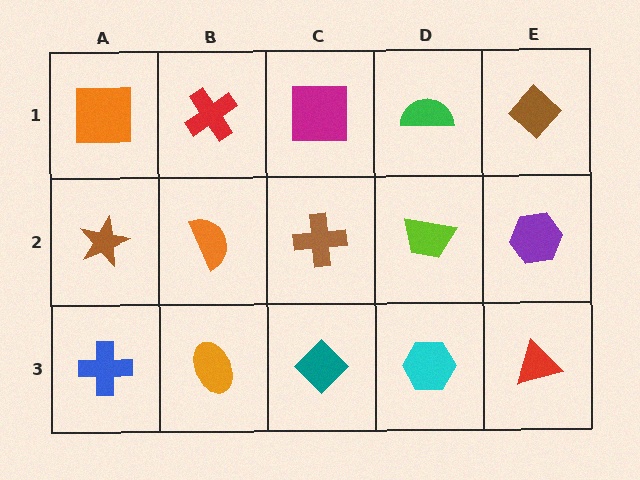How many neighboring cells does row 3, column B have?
3.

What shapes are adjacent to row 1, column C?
A brown cross (row 2, column C), a red cross (row 1, column B), a green semicircle (row 1, column D).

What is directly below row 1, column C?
A brown cross.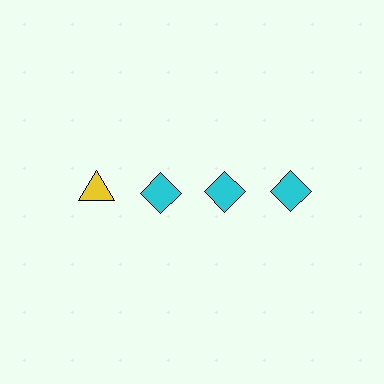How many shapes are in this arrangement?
There are 4 shapes arranged in a grid pattern.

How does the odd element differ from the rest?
It differs in both color (yellow instead of cyan) and shape (triangle instead of diamond).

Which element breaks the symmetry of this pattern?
The yellow triangle in the top row, leftmost column breaks the symmetry. All other shapes are cyan diamonds.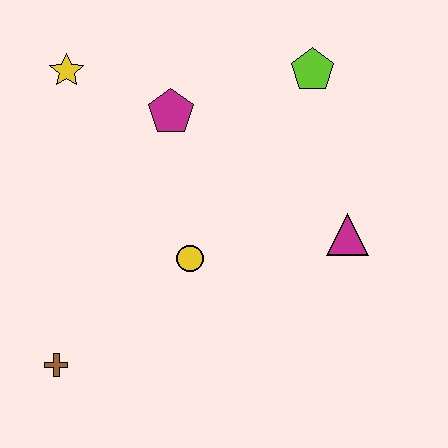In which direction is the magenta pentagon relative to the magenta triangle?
The magenta pentagon is to the left of the magenta triangle.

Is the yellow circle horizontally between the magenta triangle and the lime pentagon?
No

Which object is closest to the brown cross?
The yellow circle is closest to the brown cross.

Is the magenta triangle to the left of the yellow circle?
No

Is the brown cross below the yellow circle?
Yes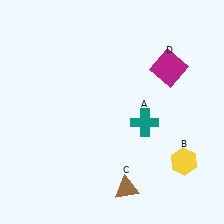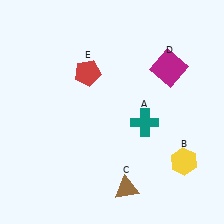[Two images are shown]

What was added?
A red pentagon (E) was added in Image 2.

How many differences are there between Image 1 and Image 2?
There is 1 difference between the two images.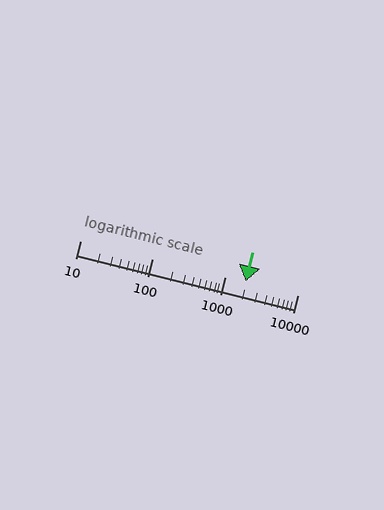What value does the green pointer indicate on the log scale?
The pointer indicates approximately 1900.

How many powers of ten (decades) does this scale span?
The scale spans 3 decades, from 10 to 10000.